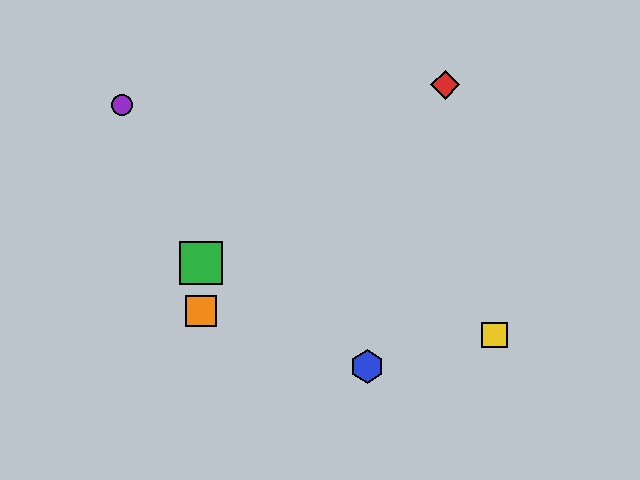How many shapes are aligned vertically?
2 shapes (the green square, the orange square) are aligned vertically.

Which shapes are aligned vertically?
The green square, the orange square are aligned vertically.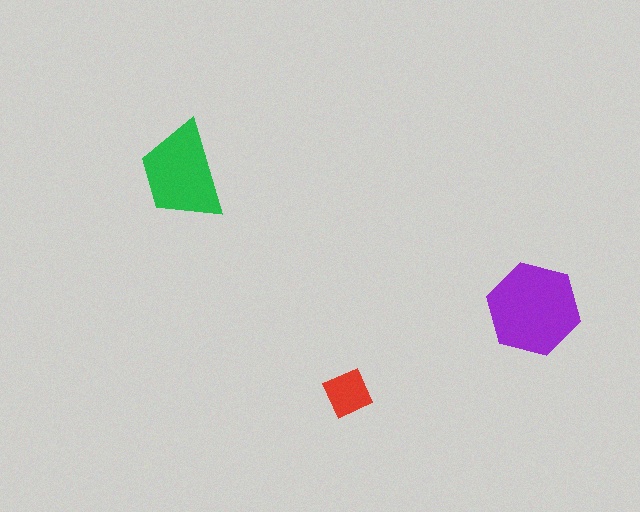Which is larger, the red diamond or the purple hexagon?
The purple hexagon.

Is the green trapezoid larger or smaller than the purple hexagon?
Smaller.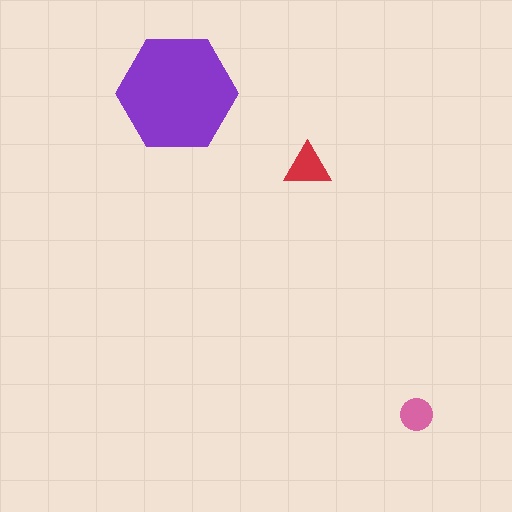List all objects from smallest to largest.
The pink circle, the red triangle, the purple hexagon.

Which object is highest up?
The purple hexagon is topmost.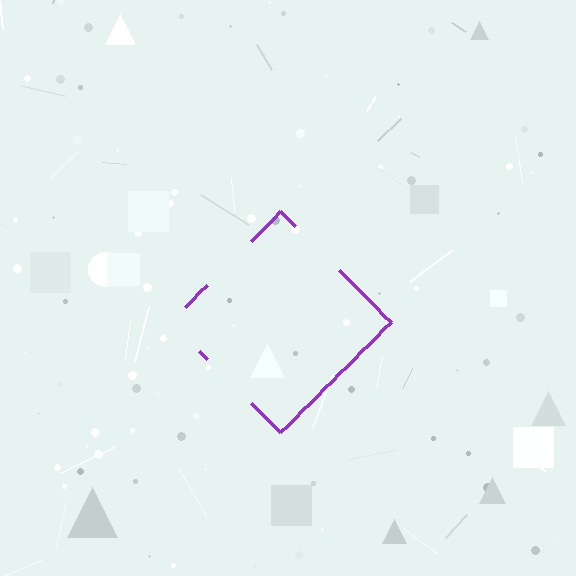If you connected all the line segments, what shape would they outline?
They would outline a diamond.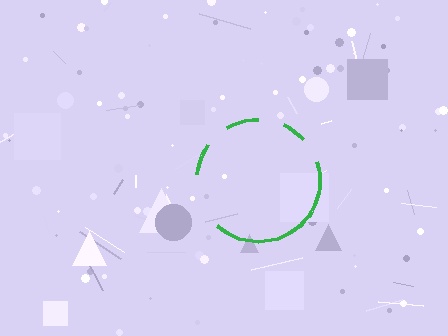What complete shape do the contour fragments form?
The contour fragments form a circle.